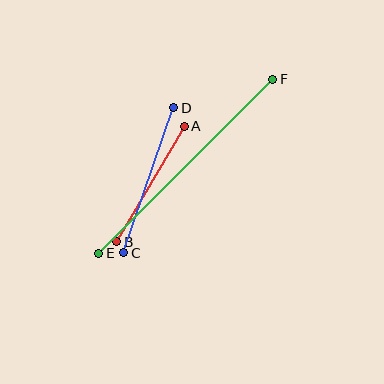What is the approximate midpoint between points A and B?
The midpoint is at approximately (151, 184) pixels.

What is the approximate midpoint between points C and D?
The midpoint is at approximately (149, 180) pixels.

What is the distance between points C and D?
The distance is approximately 154 pixels.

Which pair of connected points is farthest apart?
Points E and F are farthest apart.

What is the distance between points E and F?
The distance is approximately 246 pixels.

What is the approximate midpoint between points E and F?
The midpoint is at approximately (186, 166) pixels.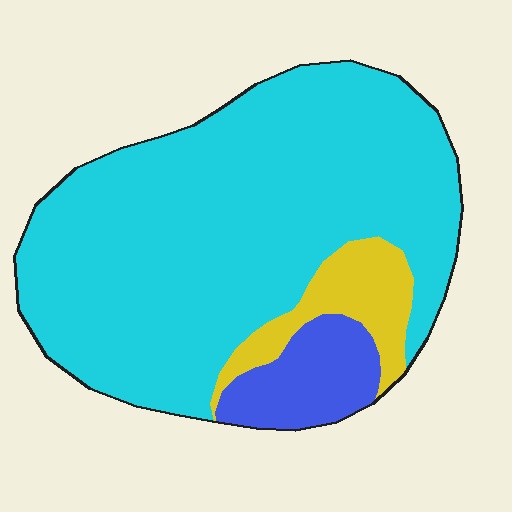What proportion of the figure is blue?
Blue takes up about one tenth (1/10) of the figure.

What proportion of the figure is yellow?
Yellow covers roughly 10% of the figure.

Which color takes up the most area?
Cyan, at roughly 80%.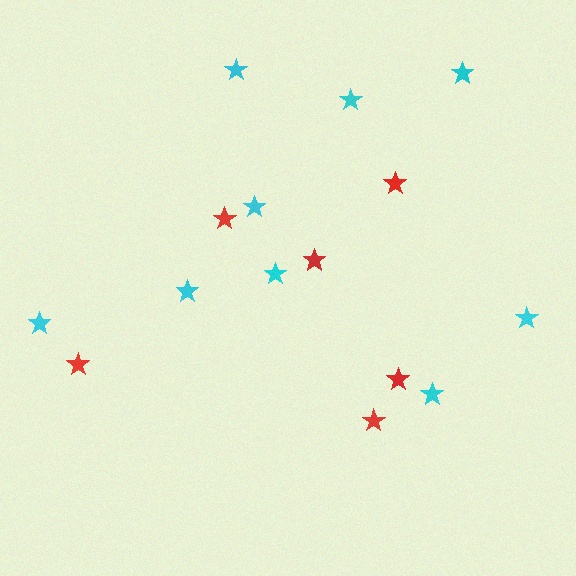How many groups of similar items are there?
There are 2 groups: one group of red stars (6) and one group of cyan stars (9).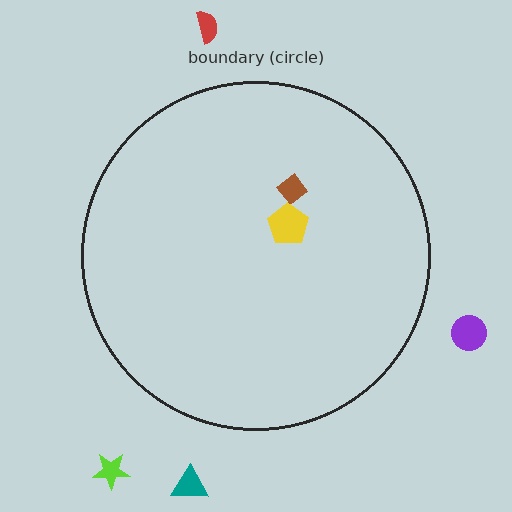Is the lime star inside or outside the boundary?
Outside.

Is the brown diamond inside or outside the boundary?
Inside.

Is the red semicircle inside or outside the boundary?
Outside.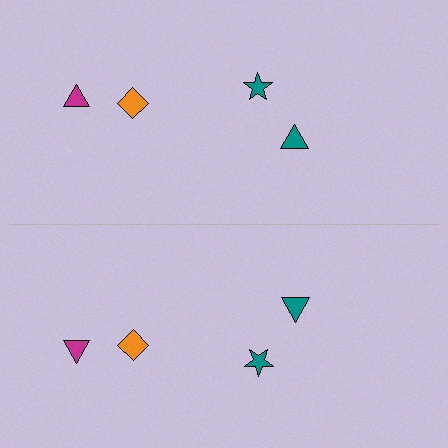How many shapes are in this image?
There are 8 shapes in this image.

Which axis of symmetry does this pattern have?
The pattern has a horizontal axis of symmetry running through the center of the image.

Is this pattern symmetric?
Yes, this pattern has bilateral (reflection) symmetry.